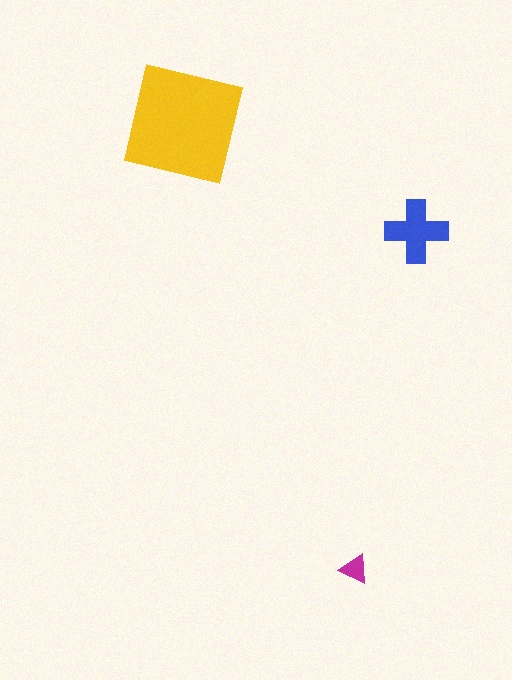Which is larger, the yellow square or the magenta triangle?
The yellow square.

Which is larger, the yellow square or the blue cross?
The yellow square.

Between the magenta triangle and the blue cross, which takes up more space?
The blue cross.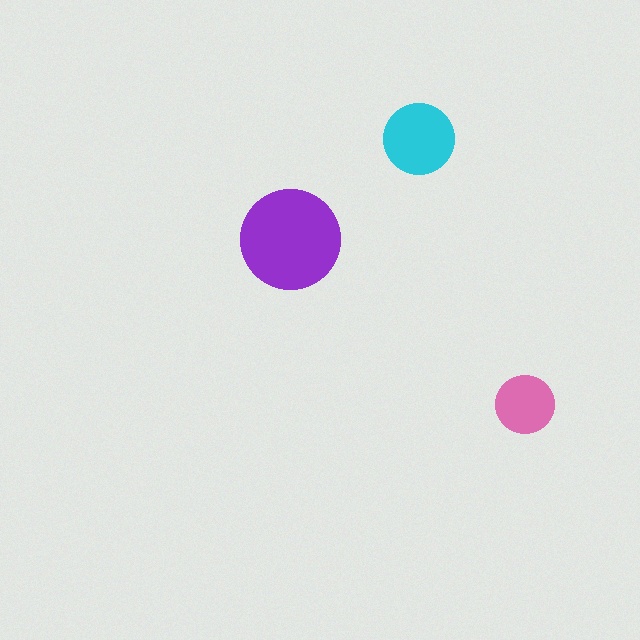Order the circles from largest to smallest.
the purple one, the cyan one, the pink one.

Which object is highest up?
The cyan circle is topmost.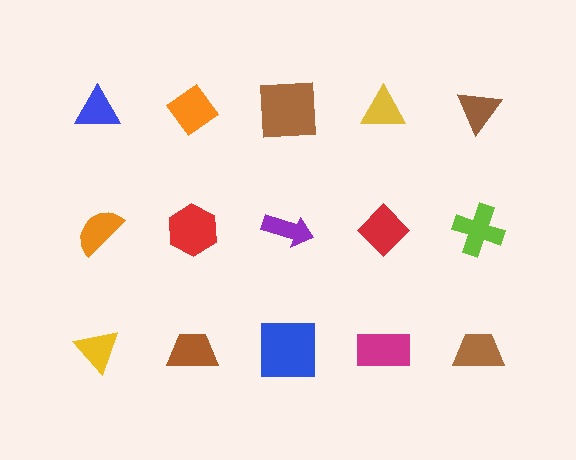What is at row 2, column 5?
A lime cross.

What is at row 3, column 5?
A brown trapezoid.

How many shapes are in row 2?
5 shapes.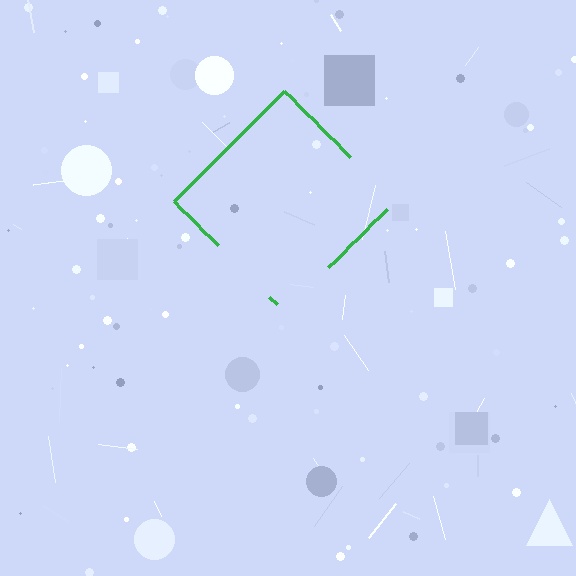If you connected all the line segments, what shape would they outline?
They would outline a diamond.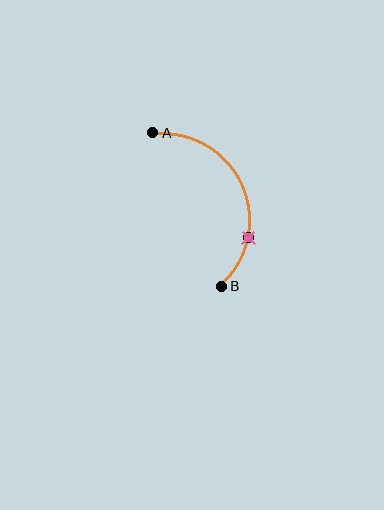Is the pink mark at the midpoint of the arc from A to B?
No. The pink mark lies on the arc but is closer to endpoint B. The arc midpoint would be at the point on the curve equidistant along the arc from both A and B.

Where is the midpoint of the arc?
The arc midpoint is the point on the curve farthest from the straight line joining A and B. It sits to the right of that line.